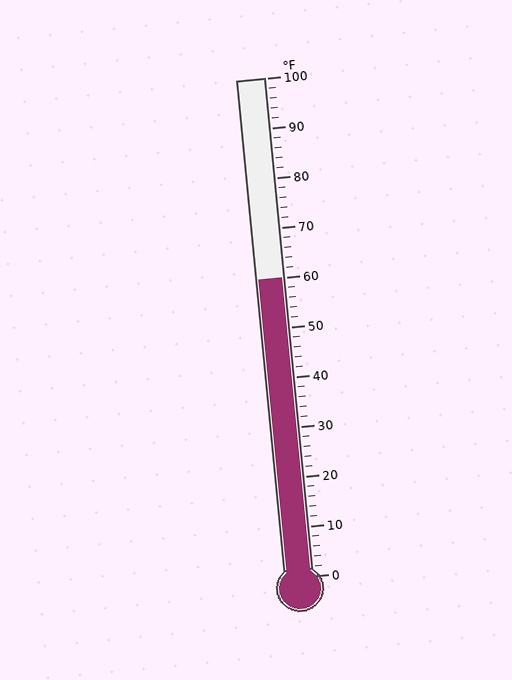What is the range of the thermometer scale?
The thermometer scale ranges from 0°F to 100°F.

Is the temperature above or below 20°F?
The temperature is above 20°F.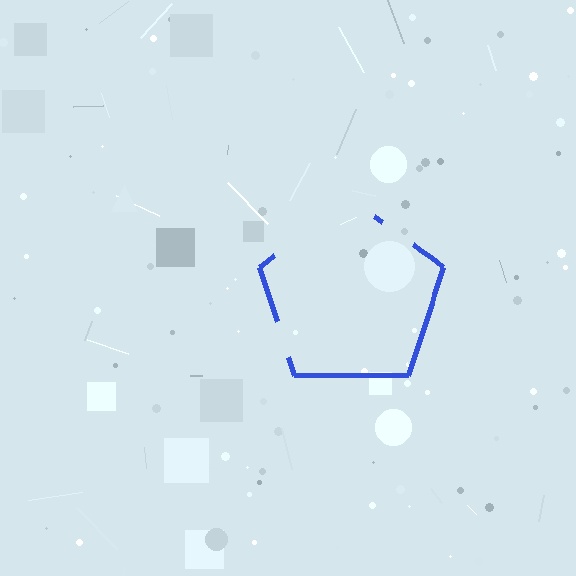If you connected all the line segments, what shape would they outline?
They would outline a pentagon.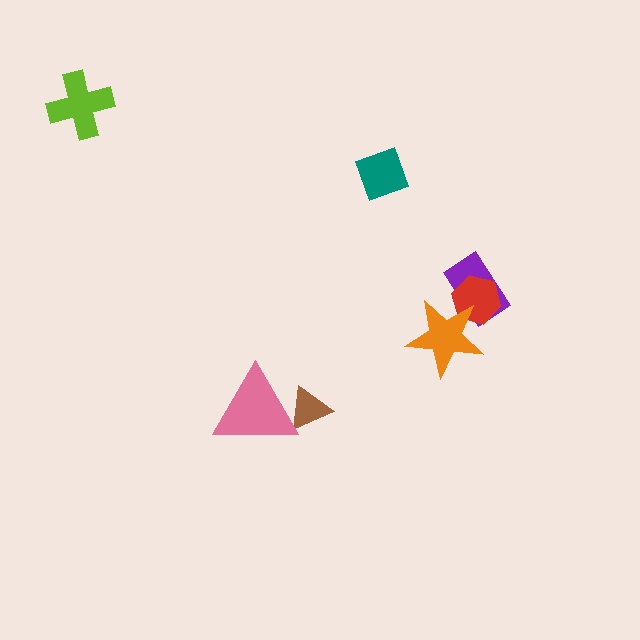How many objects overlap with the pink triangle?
1 object overlaps with the pink triangle.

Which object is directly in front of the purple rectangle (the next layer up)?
The red hexagon is directly in front of the purple rectangle.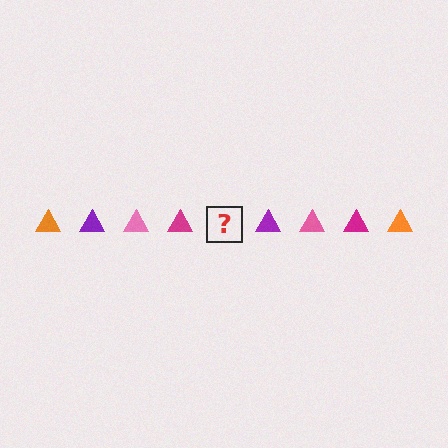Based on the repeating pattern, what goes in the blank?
The blank should be an orange triangle.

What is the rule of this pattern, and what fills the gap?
The rule is that the pattern cycles through orange, purple, pink, magenta triangles. The gap should be filled with an orange triangle.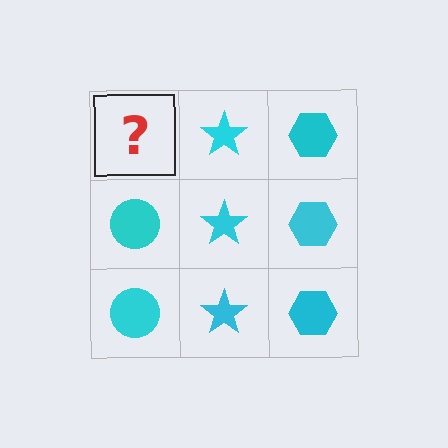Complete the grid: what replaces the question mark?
The question mark should be replaced with a cyan circle.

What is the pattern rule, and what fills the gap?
The rule is that each column has a consistent shape. The gap should be filled with a cyan circle.